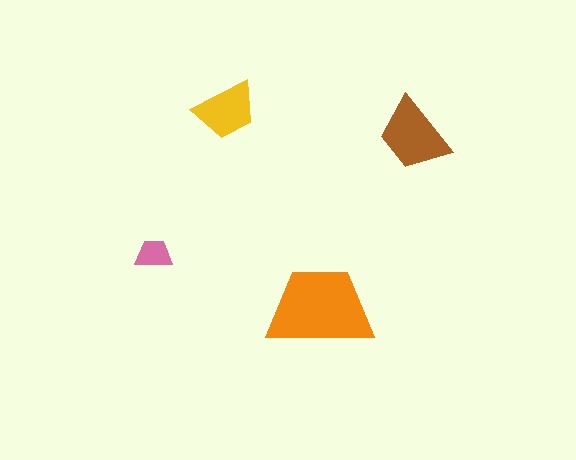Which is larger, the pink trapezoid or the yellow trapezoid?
The yellow one.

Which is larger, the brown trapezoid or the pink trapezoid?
The brown one.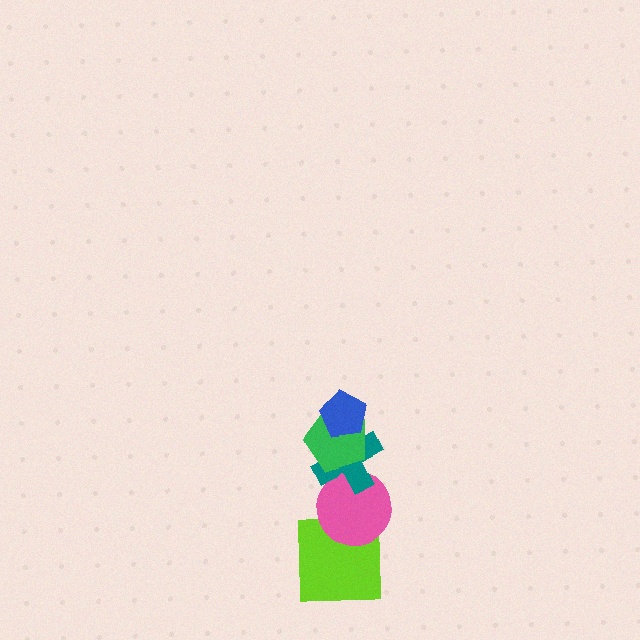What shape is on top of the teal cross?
The green pentagon is on top of the teal cross.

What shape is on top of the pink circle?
The teal cross is on top of the pink circle.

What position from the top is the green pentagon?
The green pentagon is 2nd from the top.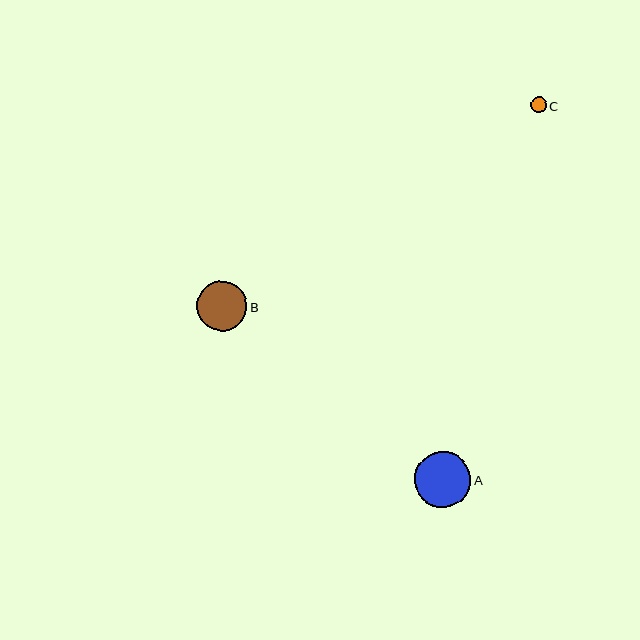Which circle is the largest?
Circle A is the largest with a size of approximately 56 pixels.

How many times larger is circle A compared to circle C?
Circle A is approximately 3.6 times the size of circle C.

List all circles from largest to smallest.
From largest to smallest: A, B, C.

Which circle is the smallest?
Circle C is the smallest with a size of approximately 15 pixels.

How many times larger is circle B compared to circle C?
Circle B is approximately 3.2 times the size of circle C.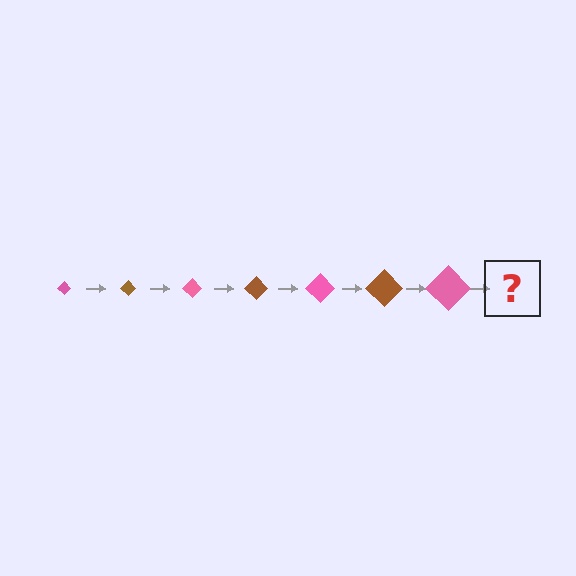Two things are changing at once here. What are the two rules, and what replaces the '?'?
The two rules are that the diamond grows larger each step and the color cycles through pink and brown. The '?' should be a brown diamond, larger than the previous one.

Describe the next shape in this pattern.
It should be a brown diamond, larger than the previous one.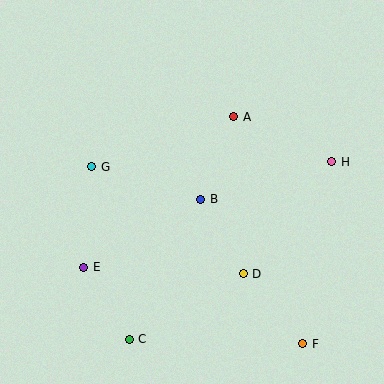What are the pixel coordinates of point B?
Point B is at (201, 199).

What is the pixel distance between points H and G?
The distance between H and G is 240 pixels.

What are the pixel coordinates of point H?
Point H is at (332, 162).